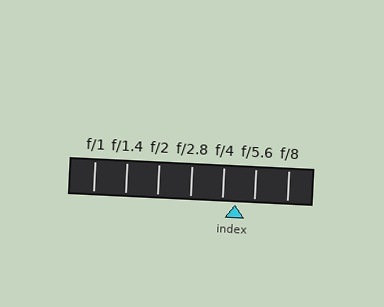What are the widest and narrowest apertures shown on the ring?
The widest aperture shown is f/1 and the narrowest is f/8.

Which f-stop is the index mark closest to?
The index mark is closest to f/4.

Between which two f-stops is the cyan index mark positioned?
The index mark is between f/4 and f/5.6.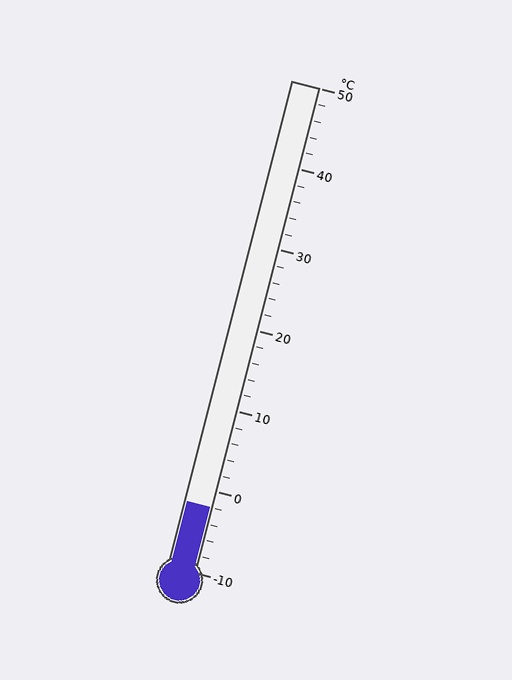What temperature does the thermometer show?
The thermometer shows approximately -2°C.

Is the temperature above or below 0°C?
The temperature is below 0°C.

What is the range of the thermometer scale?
The thermometer scale ranges from -10°C to 50°C.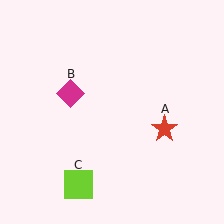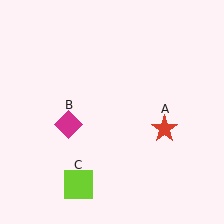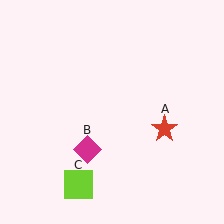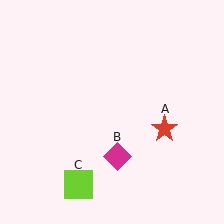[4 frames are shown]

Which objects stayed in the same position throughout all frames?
Red star (object A) and lime square (object C) remained stationary.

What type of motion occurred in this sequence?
The magenta diamond (object B) rotated counterclockwise around the center of the scene.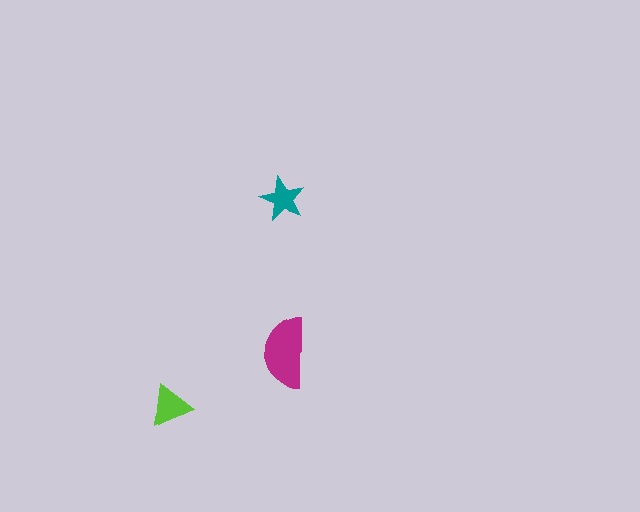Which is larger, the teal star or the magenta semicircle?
The magenta semicircle.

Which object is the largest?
The magenta semicircle.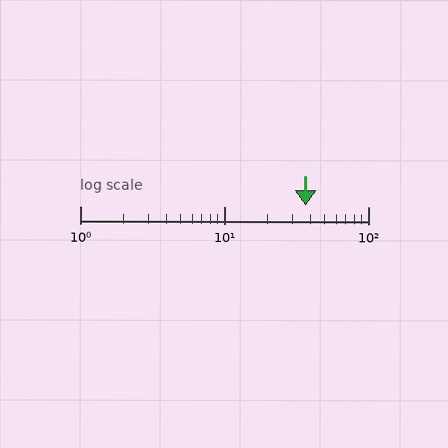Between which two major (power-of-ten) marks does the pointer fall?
The pointer is between 10 and 100.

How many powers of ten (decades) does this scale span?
The scale spans 2 decades, from 1 to 100.